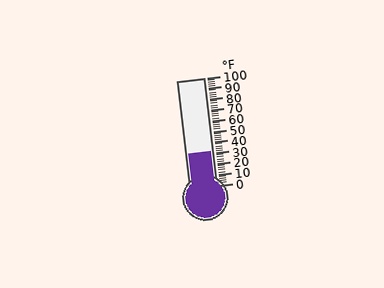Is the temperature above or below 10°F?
The temperature is above 10°F.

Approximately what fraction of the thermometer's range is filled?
The thermometer is filled to approximately 30% of its range.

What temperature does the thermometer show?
The thermometer shows approximately 32°F.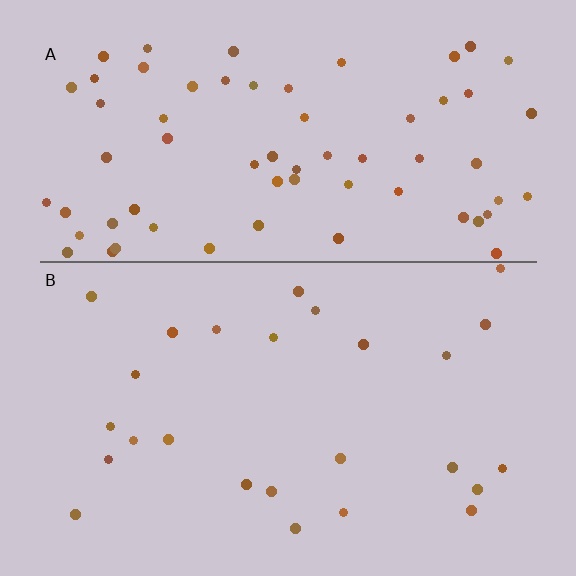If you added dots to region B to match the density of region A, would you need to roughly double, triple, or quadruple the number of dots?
Approximately triple.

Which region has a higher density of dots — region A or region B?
A (the top).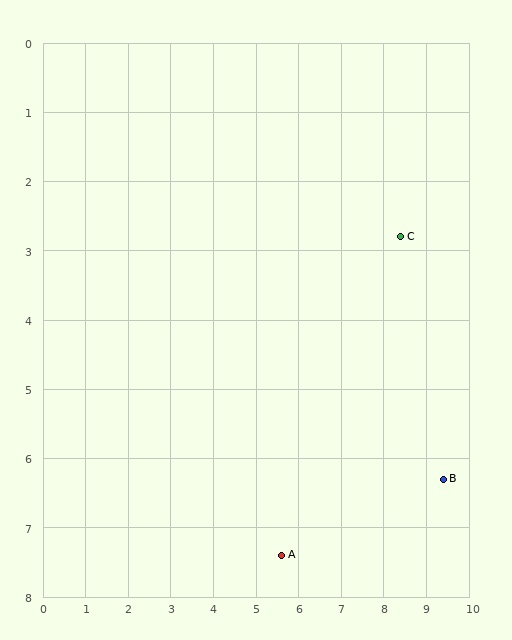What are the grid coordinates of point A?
Point A is at approximately (5.6, 7.4).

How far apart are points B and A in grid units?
Points B and A are about 4.0 grid units apart.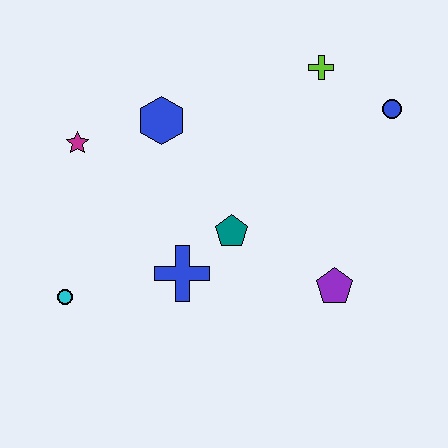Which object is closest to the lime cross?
The blue circle is closest to the lime cross.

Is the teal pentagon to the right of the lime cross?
No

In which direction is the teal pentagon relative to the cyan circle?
The teal pentagon is to the right of the cyan circle.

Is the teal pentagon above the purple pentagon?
Yes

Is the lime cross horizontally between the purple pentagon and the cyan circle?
Yes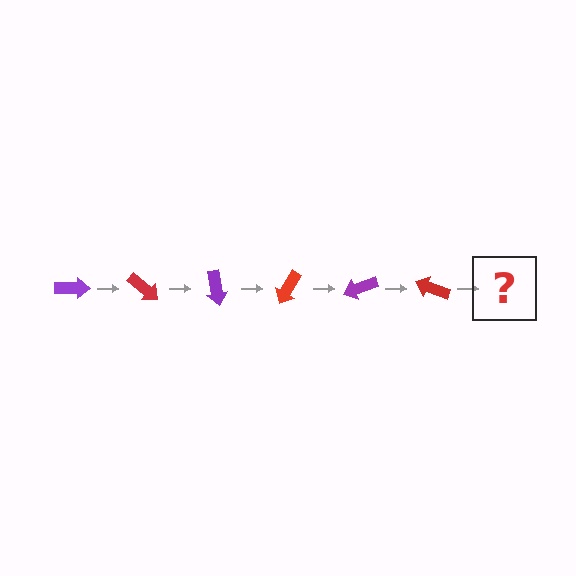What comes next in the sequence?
The next element should be a purple arrow, rotated 240 degrees from the start.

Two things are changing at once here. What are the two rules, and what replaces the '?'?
The two rules are that it rotates 40 degrees each step and the color cycles through purple and red. The '?' should be a purple arrow, rotated 240 degrees from the start.